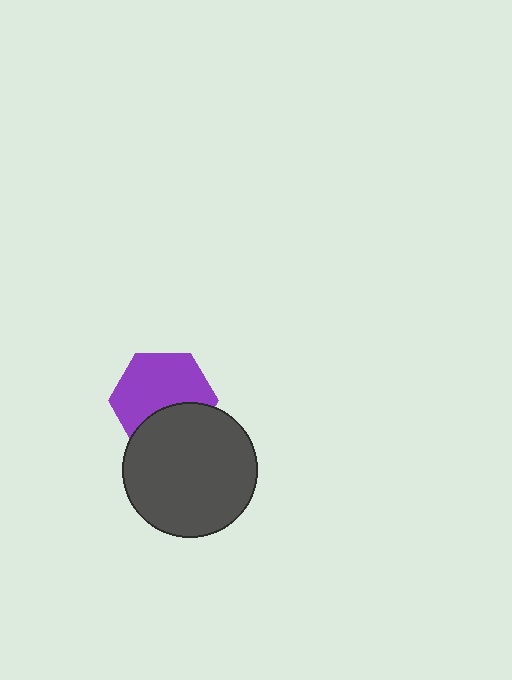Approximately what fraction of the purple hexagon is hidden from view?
Roughly 35% of the purple hexagon is hidden behind the dark gray circle.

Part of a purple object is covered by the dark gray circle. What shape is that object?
It is a hexagon.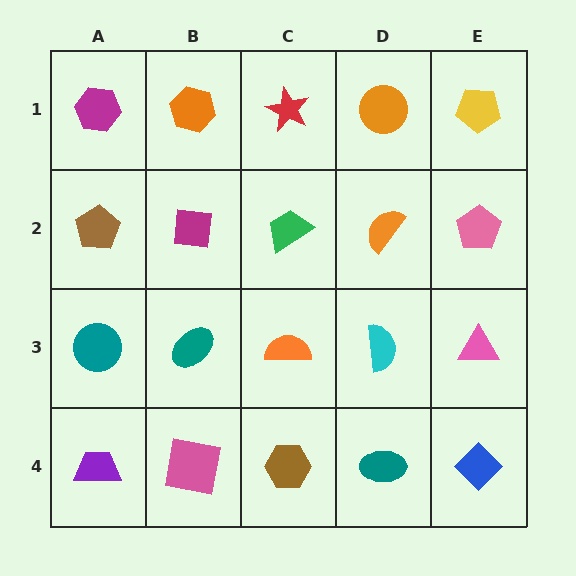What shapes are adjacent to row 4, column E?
A pink triangle (row 3, column E), a teal ellipse (row 4, column D).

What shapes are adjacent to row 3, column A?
A brown pentagon (row 2, column A), a purple trapezoid (row 4, column A), a teal ellipse (row 3, column B).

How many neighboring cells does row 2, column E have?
3.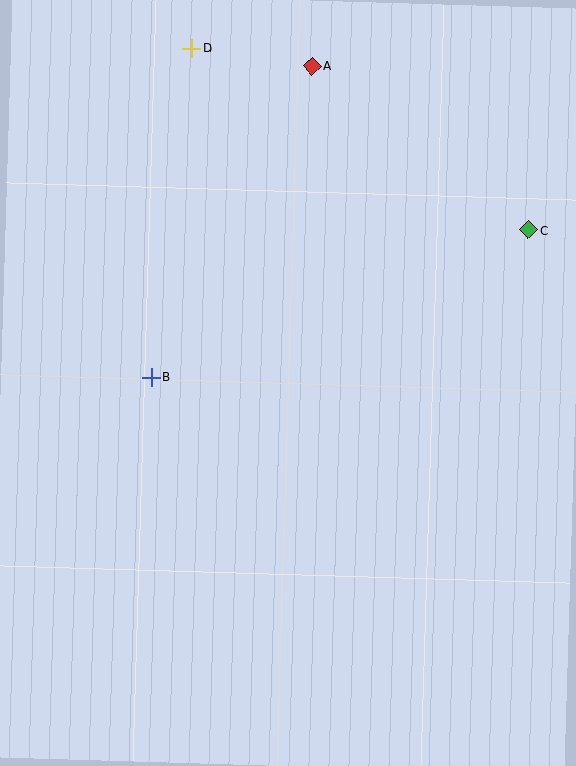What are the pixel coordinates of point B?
Point B is at (151, 377).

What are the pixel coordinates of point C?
Point C is at (529, 230).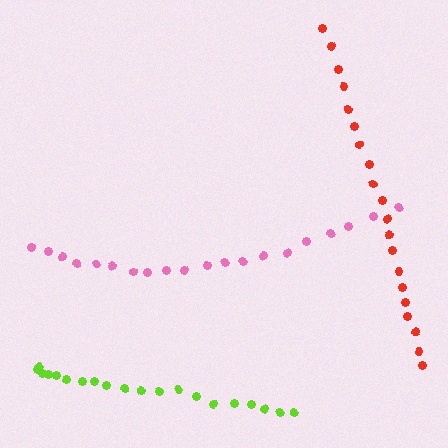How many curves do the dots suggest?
There are 3 distinct paths.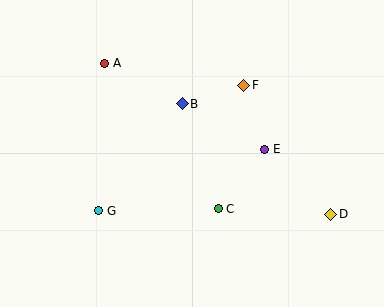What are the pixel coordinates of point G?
Point G is at (99, 211).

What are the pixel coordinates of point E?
Point E is at (265, 149).